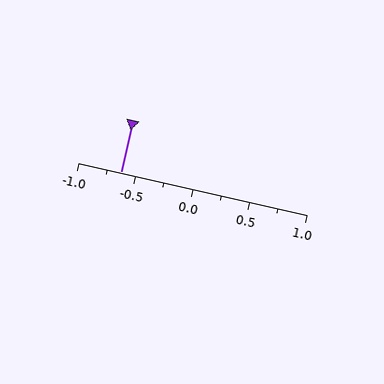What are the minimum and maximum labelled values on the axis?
The axis runs from -1.0 to 1.0.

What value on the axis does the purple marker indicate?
The marker indicates approximately -0.62.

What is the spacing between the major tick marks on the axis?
The major ticks are spaced 0.5 apart.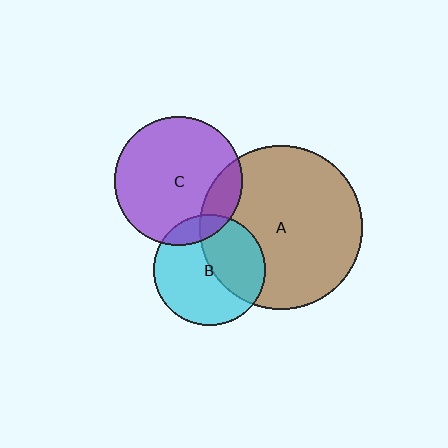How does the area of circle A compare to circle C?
Approximately 1.6 times.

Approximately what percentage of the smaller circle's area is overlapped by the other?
Approximately 40%.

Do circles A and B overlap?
Yes.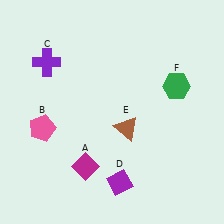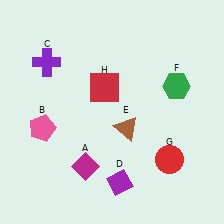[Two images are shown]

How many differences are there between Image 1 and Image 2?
There are 2 differences between the two images.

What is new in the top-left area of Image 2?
A red square (H) was added in the top-left area of Image 2.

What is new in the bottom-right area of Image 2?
A red circle (G) was added in the bottom-right area of Image 2.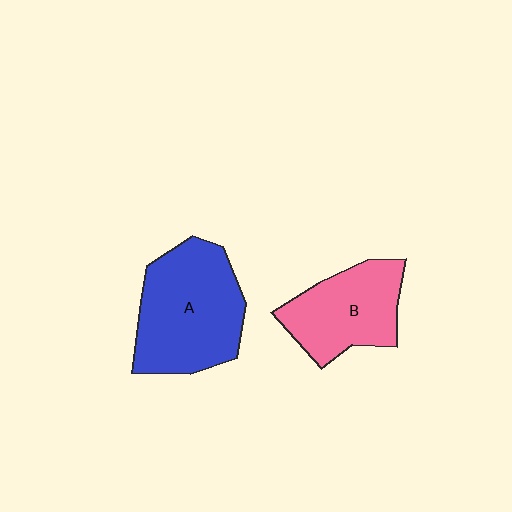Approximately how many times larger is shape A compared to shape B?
Approximately 1.4 times.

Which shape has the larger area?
Shape A (blue).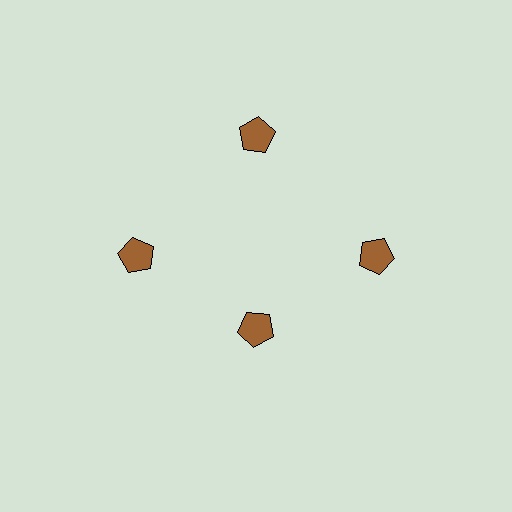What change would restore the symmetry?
The symmetry would be restored by moving it outward, back onto the ring so that all 4 pentagons sit at equal angles and equal distance from the center.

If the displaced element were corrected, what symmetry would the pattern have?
It would have 4-fold rotational symmetry — the pattern would map onto itself every 90 degrees.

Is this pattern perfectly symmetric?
No. The 4 brown pentagons are arranged in a ring, but one element near the 6 o'clock position is pulled inward toward the center, breaking the 4-fold rotational symmetry.